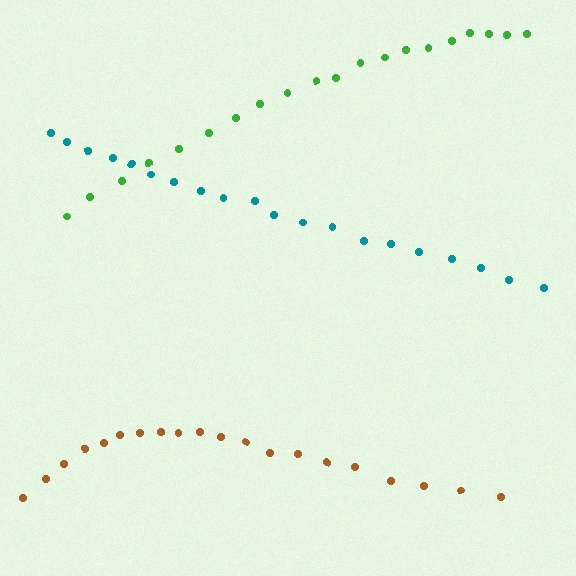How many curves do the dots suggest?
There are 3 distinct paths.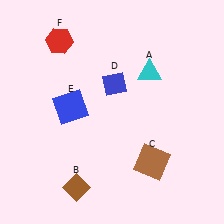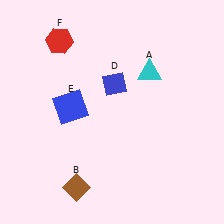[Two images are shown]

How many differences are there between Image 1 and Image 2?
There is 1 difference between the two images.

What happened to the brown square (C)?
The brown square (C) was removed in Image 2. It was in the bottom-right area of Image 1.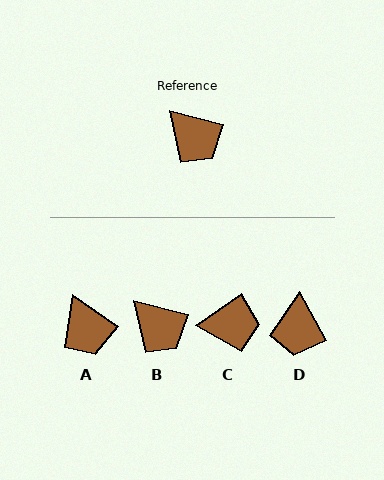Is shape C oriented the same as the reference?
No, it is off by about 49 degrees.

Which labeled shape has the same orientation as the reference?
B.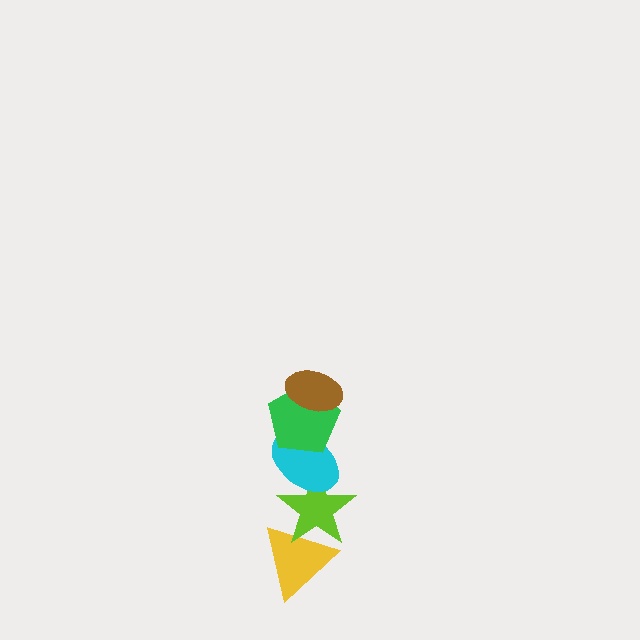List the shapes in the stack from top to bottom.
From top to bottom: the brown ellipse, the green pentagon, the cyan ellipse, the lime star, the yellow triangle.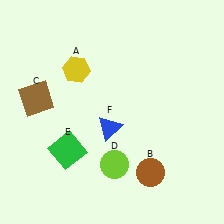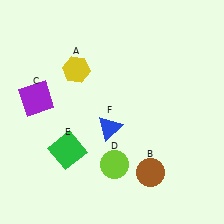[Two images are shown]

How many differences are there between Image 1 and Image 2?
There is 1 difference between the two images.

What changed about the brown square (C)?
In Image 1, C is brown. In Image 2, it changed to purple.